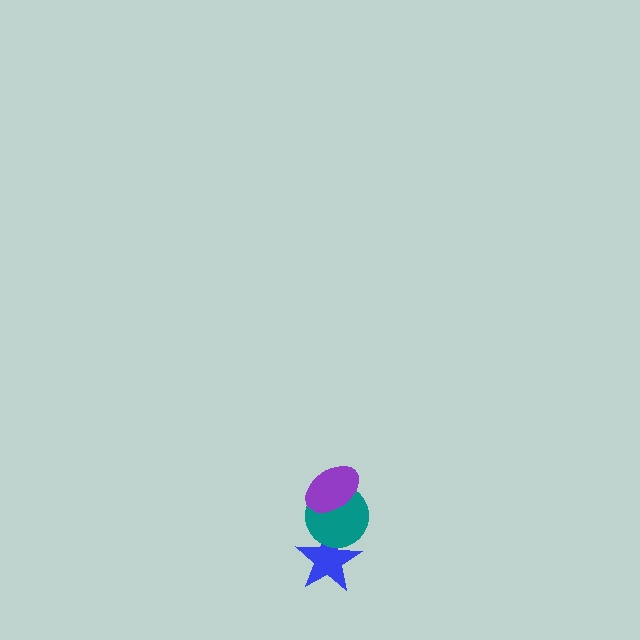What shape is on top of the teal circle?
The purple ellipse is on top of the teal circle.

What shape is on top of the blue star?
The teal circle is on top of the blue star.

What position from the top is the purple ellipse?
The purple ellipse is 1st from the top.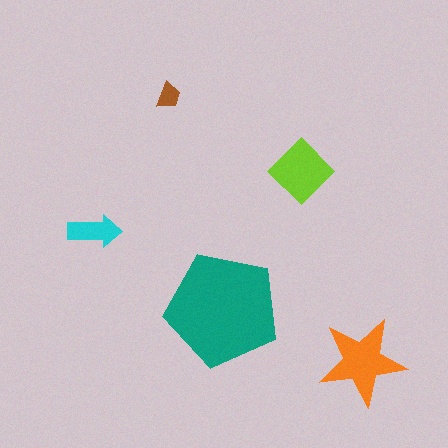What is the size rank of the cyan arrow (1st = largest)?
4th.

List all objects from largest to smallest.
The teal pentagon, the orange star, the lime diamond, the cyan arrow, the brown trapezoid.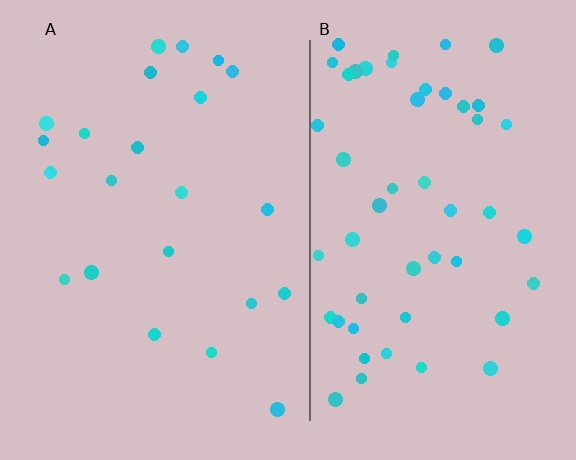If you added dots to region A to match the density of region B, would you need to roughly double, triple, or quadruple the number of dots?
Approximately double.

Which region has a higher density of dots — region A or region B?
B (the right).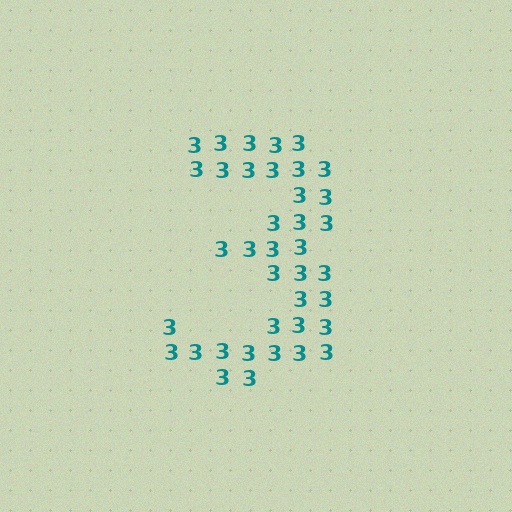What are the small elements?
The small elements are digit 3's.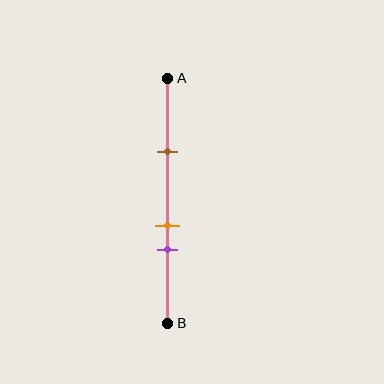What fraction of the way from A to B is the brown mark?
The brown mark is approximately 30% (0.3) of the way from A to B.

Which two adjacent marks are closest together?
The orange and purple marks are the closest adjacent pair.